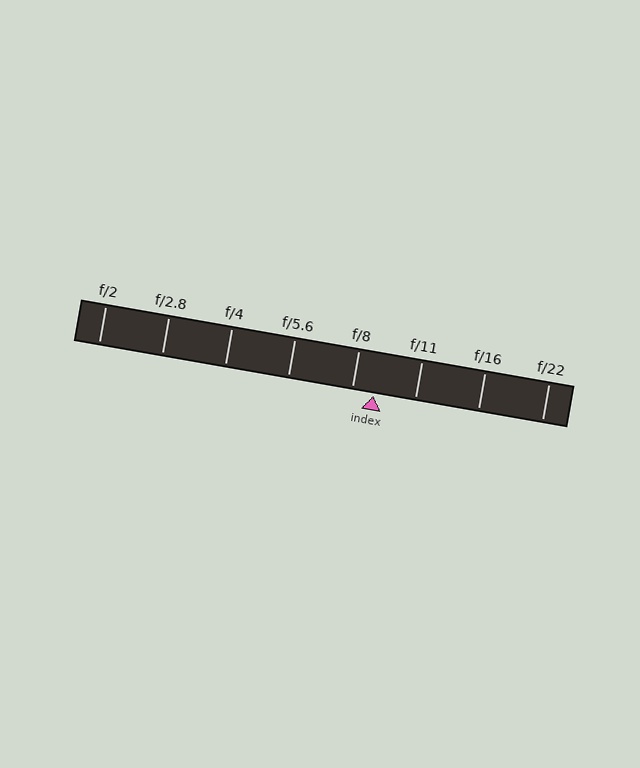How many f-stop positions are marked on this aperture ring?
There are 8 f-stop positions marked.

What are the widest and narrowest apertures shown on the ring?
The widest aperture shown is f/2 and the narrowest is f/22.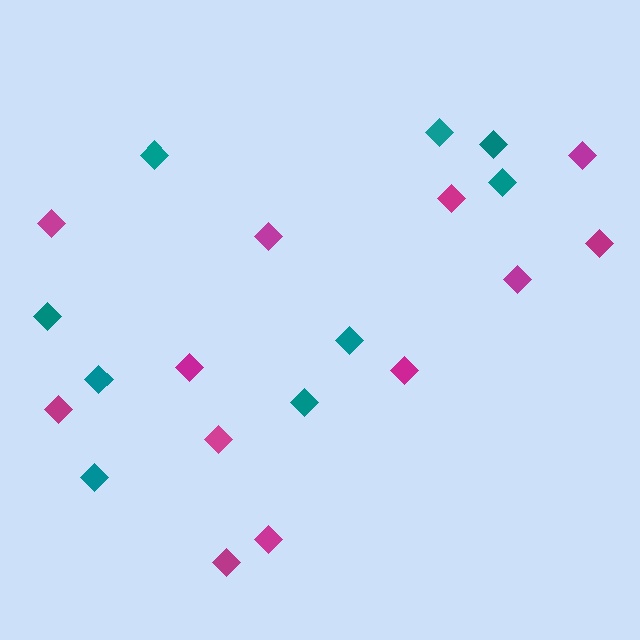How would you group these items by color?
There are 2 groups: one group of magenta diamonds (12) and one group of teal diamonds (9).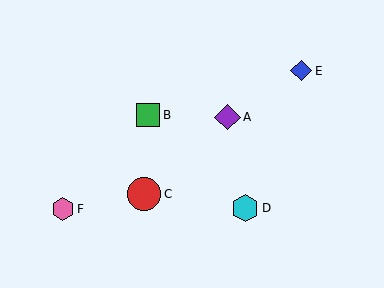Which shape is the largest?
The red circle (labeled C) is the largest.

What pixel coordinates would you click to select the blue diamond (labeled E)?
Click at (301, 71) to select the blue diamond E.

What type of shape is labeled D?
Shape D is a cyan hexagon.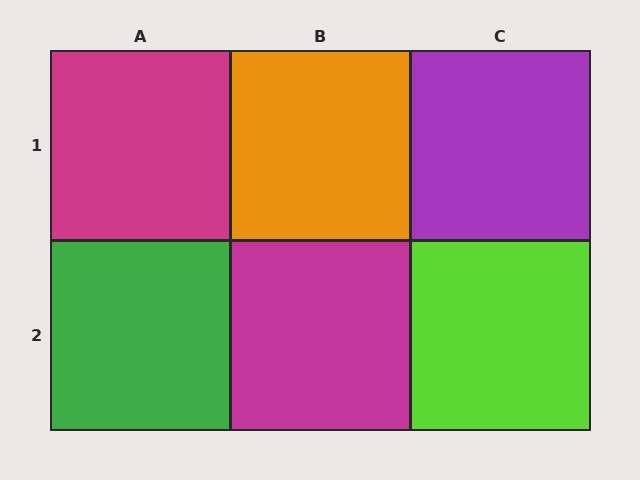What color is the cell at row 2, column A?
Green.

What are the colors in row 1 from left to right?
Magenta, orange, purple.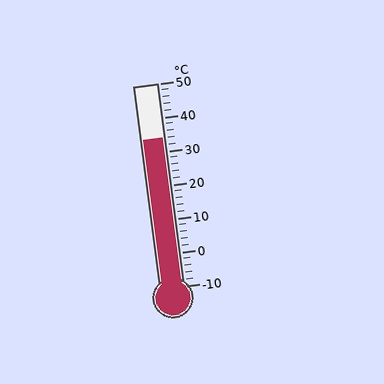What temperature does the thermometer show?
The thermometer shows approximately 34°C.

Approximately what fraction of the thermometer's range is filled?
The thermometer is filled to approximately 75% of its range.